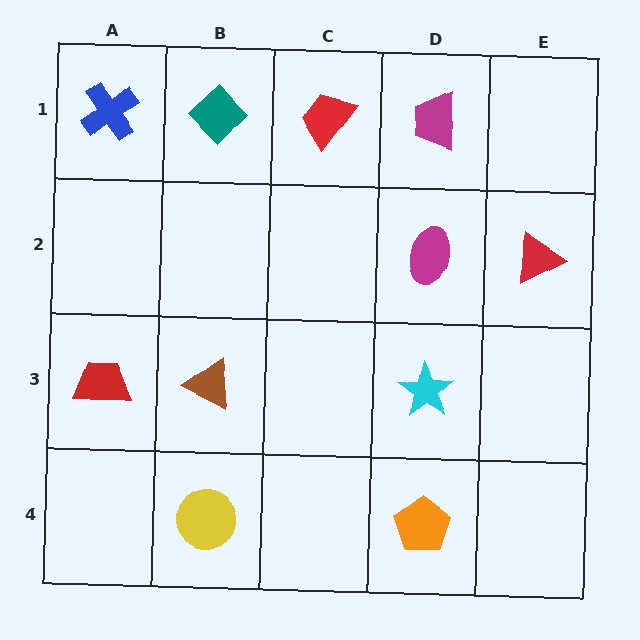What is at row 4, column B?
A yellow circle.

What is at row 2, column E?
A red triangle.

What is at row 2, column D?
A magenta ellipse.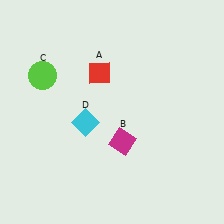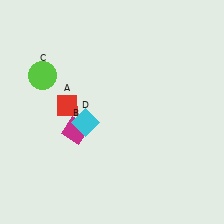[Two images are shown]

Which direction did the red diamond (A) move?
The red diamond (A) moved down.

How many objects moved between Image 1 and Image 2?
2 objects moved between the two images.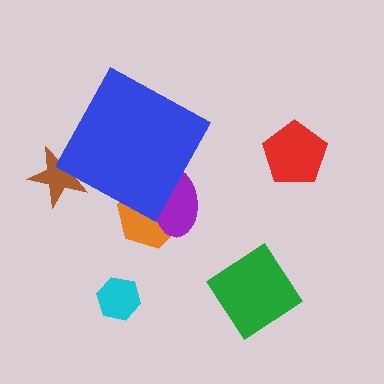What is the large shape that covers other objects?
A blue diamond.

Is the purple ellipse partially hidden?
Yes, the purple ellipse is partially hidden behind the blue diamond.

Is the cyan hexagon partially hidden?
No, the cyan hexagon is fully visible.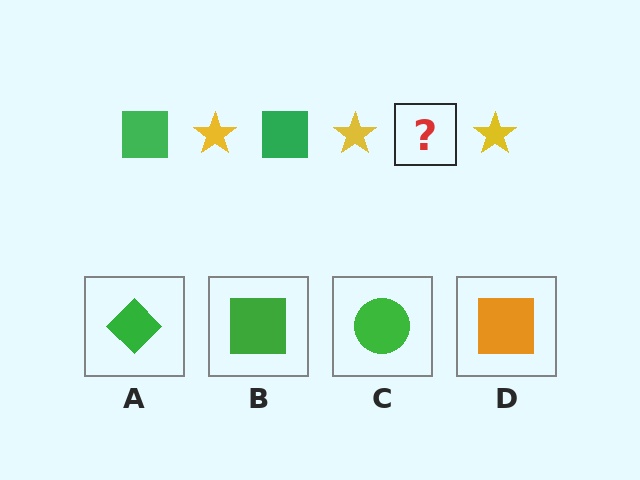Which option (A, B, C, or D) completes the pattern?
B.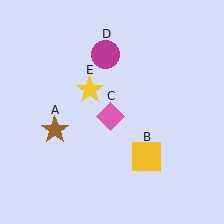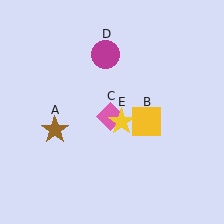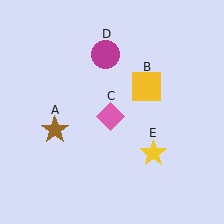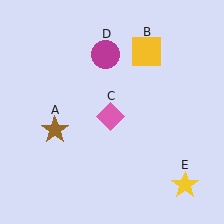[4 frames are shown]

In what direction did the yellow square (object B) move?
The yellow square (object B) moved up.